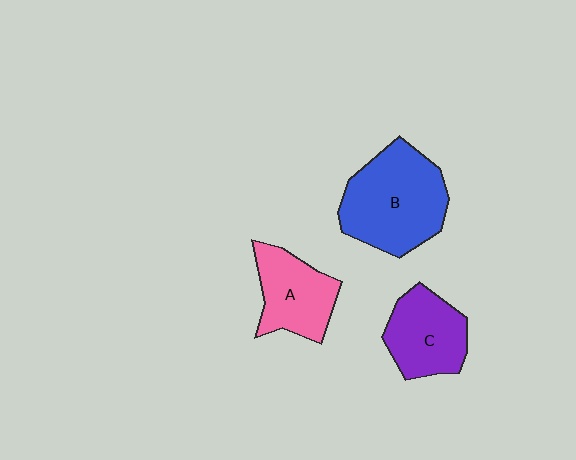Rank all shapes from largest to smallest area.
From largest to smallest: B (blue), C (purple), A (pink).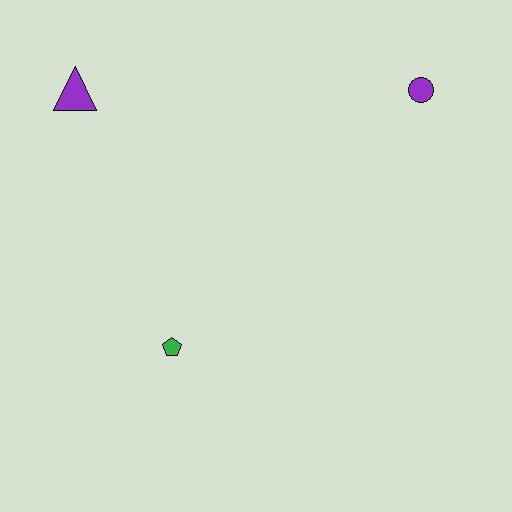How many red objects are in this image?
There are no red objects.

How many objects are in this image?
There are 3 objects.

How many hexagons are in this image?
There are no hexagons.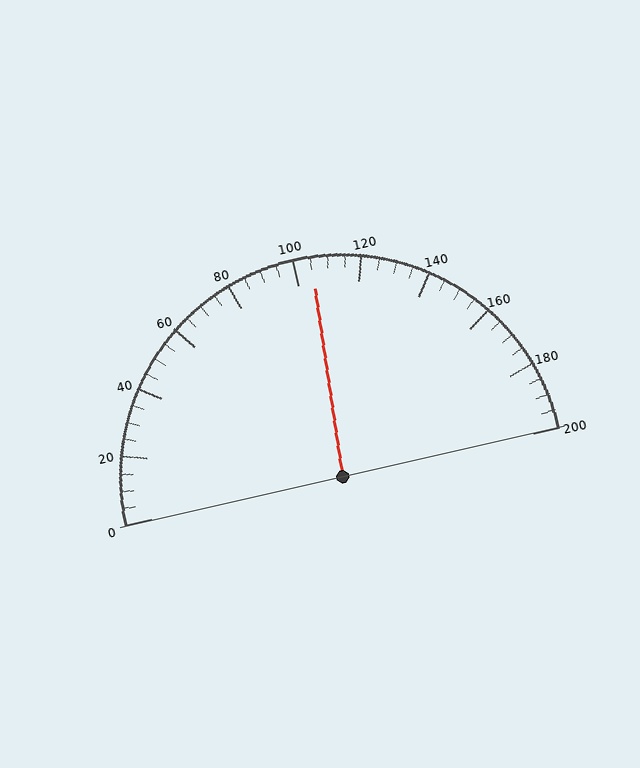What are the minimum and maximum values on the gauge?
The gauge ranges from 0 to 200.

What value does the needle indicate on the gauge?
The needle indicates approximately 105.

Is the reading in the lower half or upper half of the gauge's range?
The reading is in the upper half of the range (0 to 200).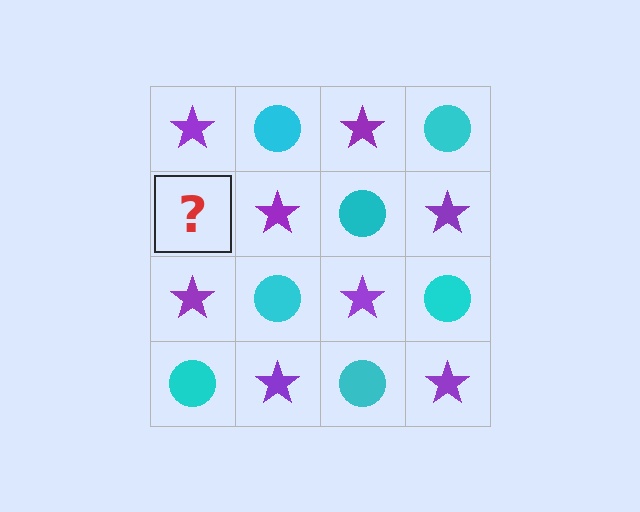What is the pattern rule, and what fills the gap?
The rule is that it alternates purple star and cyan circle in a checkerboard pattern. The gap should be filled with a cyan circle.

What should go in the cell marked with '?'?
The missing cell should contain a cyan circle.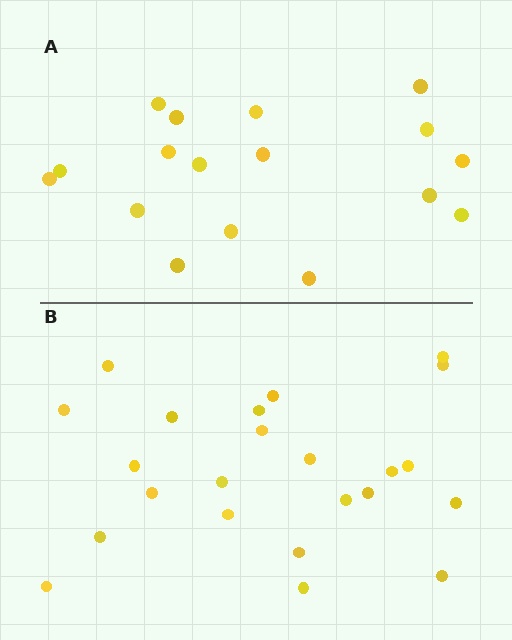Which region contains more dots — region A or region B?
Region B (the bottom region) has more dots.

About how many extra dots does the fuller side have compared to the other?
Region B has about 6 more dots than region A.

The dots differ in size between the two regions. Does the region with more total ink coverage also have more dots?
No. Region A has more total ink coverage because its dots are larger, but region B actually contains more individual dots. Total area can be misleading — the number of items is what matters here.